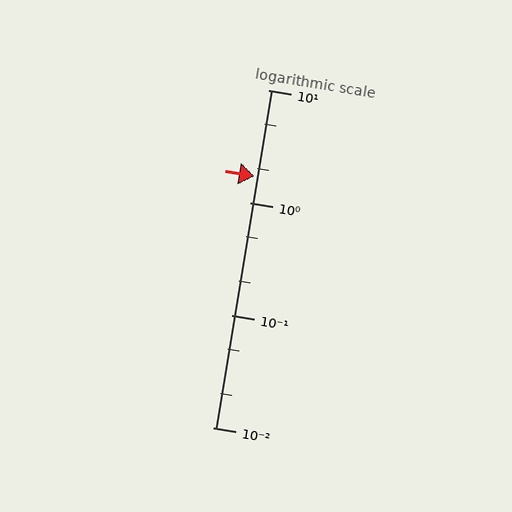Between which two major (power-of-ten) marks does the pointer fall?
The pointer is between 1 and 10.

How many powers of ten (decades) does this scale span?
The scale spans 3 decades, from 0.01 to 10.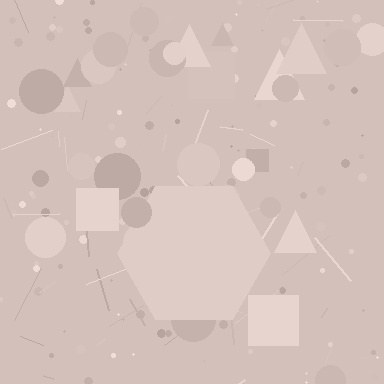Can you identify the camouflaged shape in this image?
The camouflaged shape is a hexagon.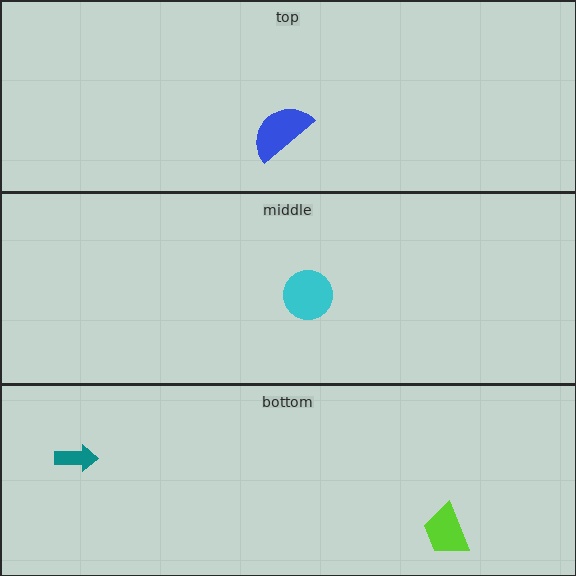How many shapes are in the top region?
1.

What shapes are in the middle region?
The cyan circle.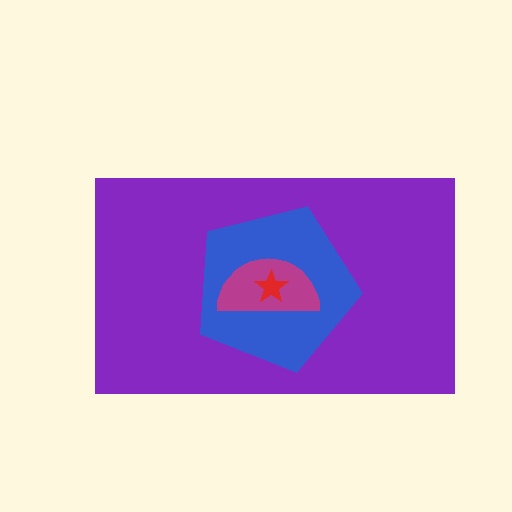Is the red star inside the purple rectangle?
Yes.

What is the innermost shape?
The red star.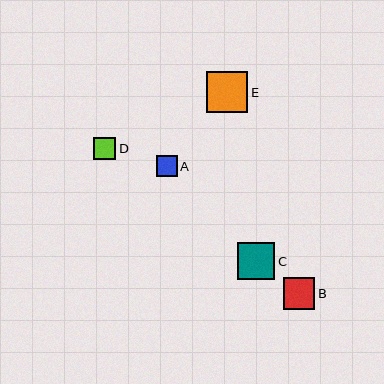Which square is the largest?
Square E is the largest with a size of approximately 42 pixels.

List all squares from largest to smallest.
From largest to smallest: E, C, B, D, A.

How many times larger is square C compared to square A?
Square C is approximately 1.8 times the size of square A.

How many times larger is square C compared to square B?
Square C is approximately 1.2 times the size of square B.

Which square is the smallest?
Square A is the smallest with a size of approximately 21 pixels.